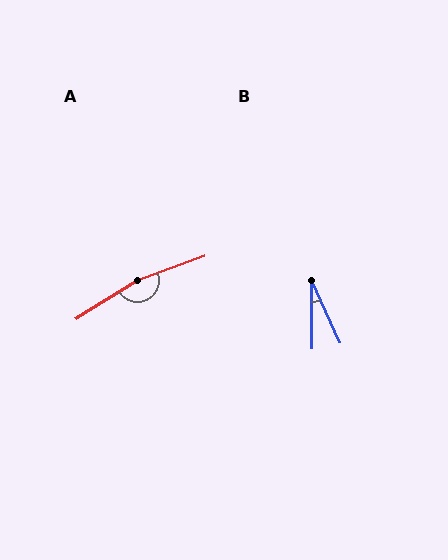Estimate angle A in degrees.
Approximately 168 degrees.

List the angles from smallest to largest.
B (24°), A (168°).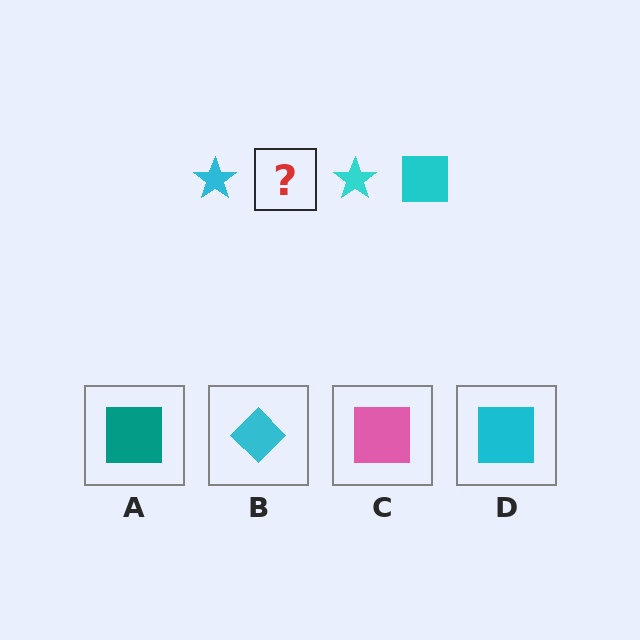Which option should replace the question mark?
Option D.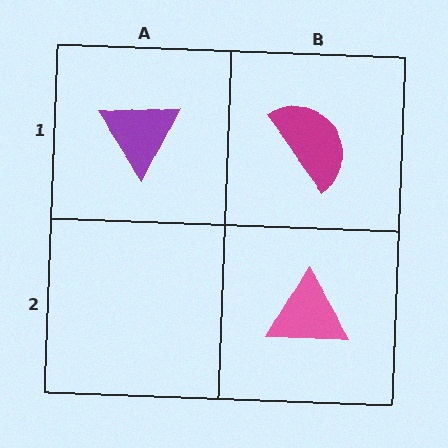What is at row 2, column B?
A pink triangle.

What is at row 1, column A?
A purple triangle.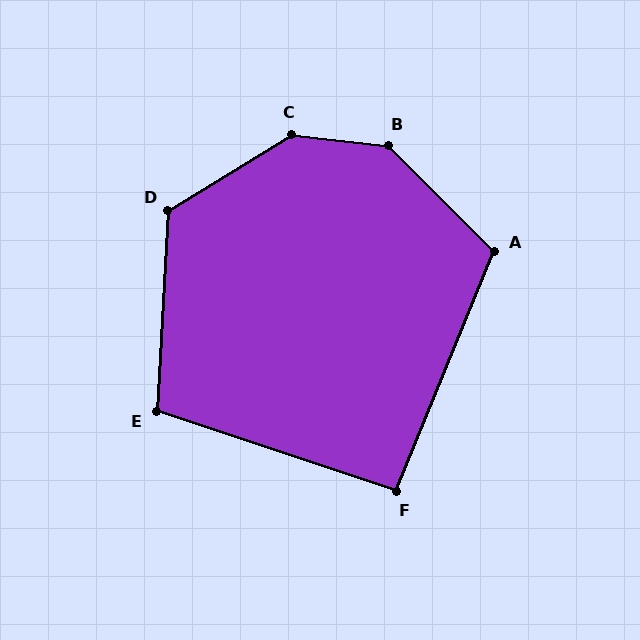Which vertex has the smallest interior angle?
F, at approximately 94 degrees.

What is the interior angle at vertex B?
Approximately 141 degrees (obtuse).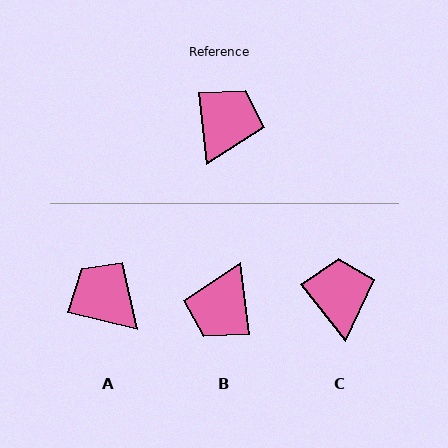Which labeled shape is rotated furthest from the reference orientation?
B, about 179 degrees away.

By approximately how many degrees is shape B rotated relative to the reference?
Approximately 179 degrees clockwise.